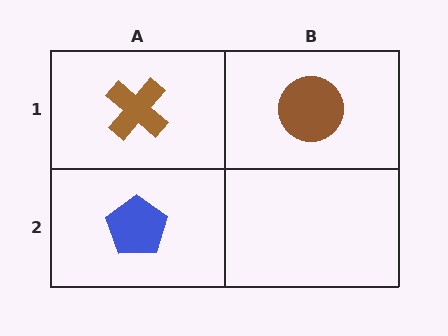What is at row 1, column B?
A brown circle.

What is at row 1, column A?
A brown cross.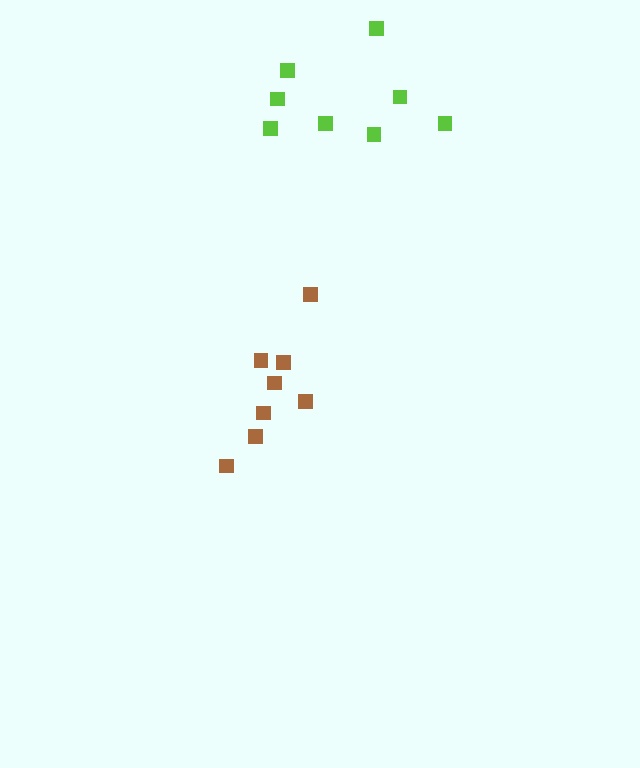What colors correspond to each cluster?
The clusters are colored: brown, lime.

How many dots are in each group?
Group 1: 8 dots, Group 2: 8 dots (16 total).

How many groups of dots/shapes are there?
There are 2 groups.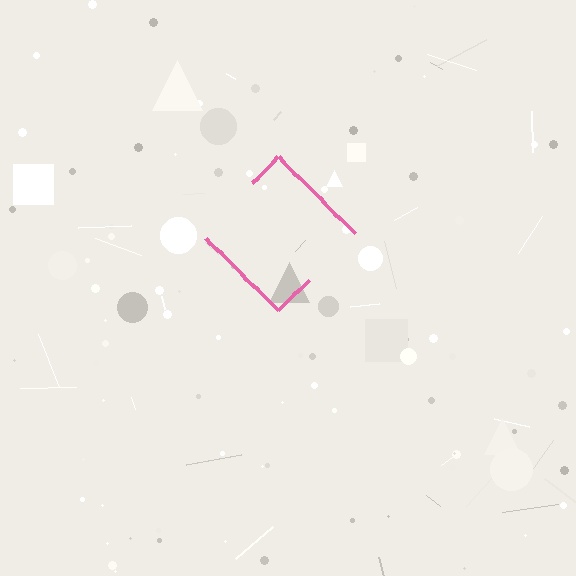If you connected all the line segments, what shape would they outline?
They would outline a diamond.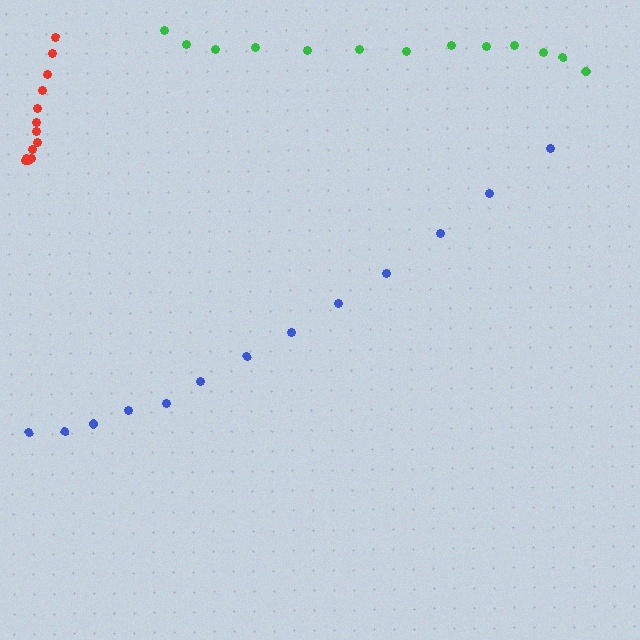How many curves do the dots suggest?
There are 3 distinct paths.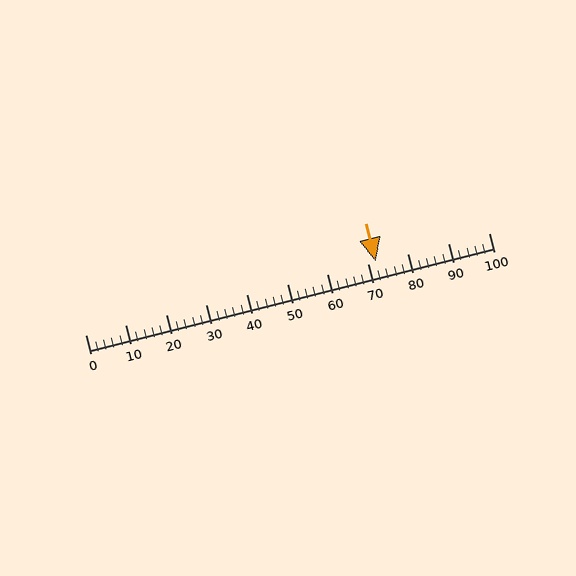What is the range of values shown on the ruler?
The ruler shows values from 0 to 100.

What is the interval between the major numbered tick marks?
The major tick marks are spaced 10 units apart.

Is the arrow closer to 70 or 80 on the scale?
The arrow is closer to 70.